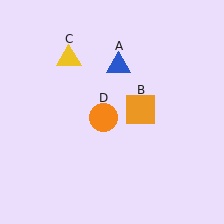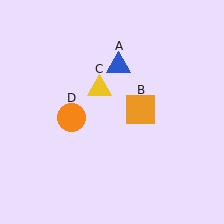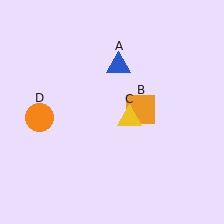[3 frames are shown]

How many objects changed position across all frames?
2 objects changed position: yellow triangle (object C), orange circle (object D).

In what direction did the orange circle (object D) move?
The orange circle (object D) moved left.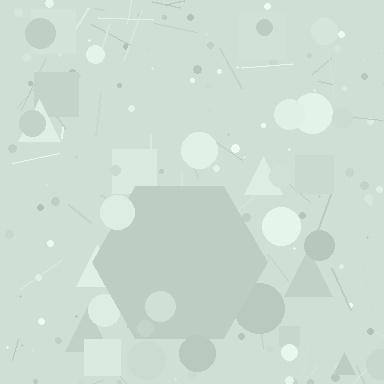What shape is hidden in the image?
A hexagon is hidden in the image.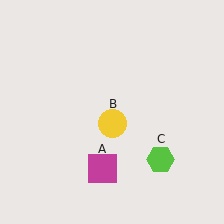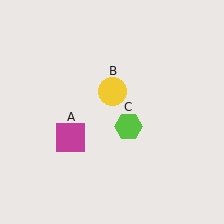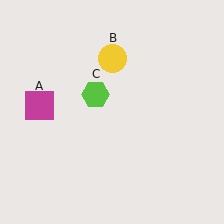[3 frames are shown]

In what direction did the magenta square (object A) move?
The magenta square (object A) moved up and to the left.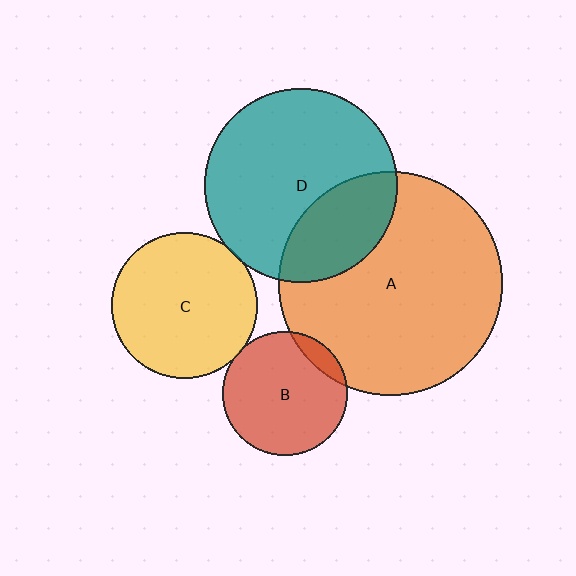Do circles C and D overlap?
Yes.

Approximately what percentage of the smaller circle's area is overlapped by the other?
Approximately 5%.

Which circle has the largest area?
Circle A (orange).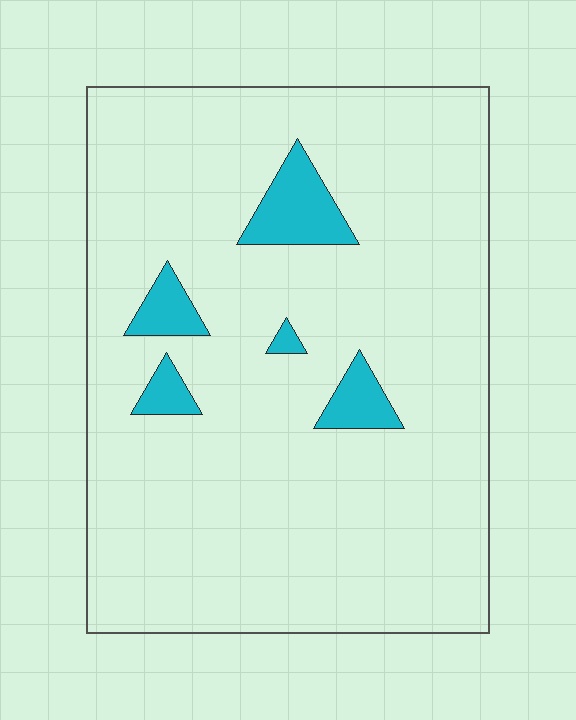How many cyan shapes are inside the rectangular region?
5.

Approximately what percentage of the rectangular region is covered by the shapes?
Approximately 10%.